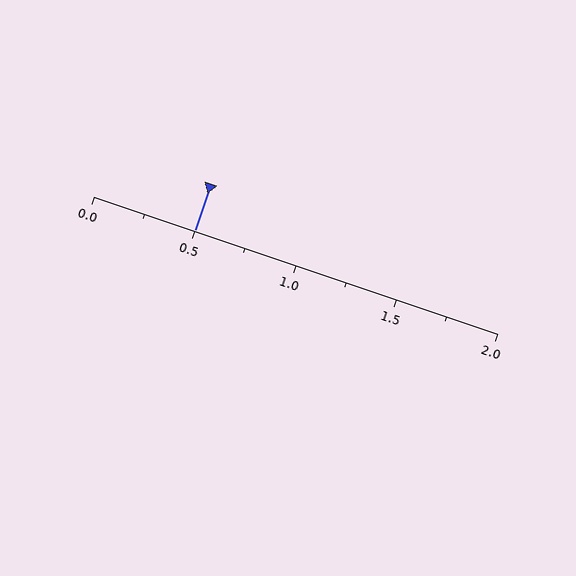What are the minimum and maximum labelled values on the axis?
The axis runs from 0.0 to 2.0.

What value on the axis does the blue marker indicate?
The marker indicates approximately 0.5.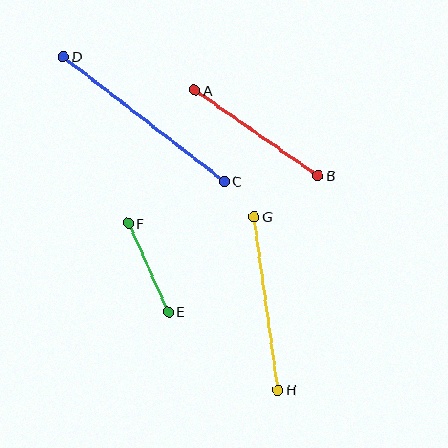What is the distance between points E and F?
The distance is approximately 97 pixels.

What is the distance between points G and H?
The distance is approximately 175 pixels.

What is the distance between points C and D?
The distance is approximately 203 pixels.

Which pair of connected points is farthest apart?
Points C and D are farthest apart.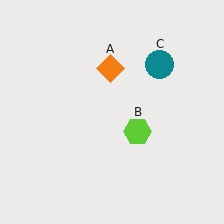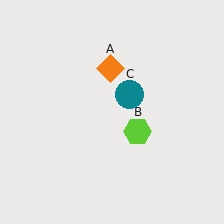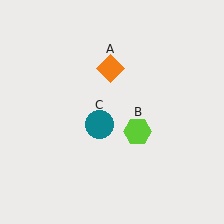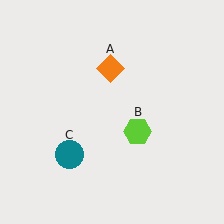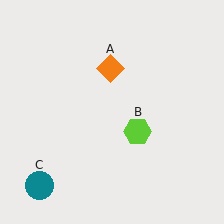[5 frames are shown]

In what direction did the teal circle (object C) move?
The teal circle (object C) moved down and to the left.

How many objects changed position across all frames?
1 object changed position: teal circle (object C).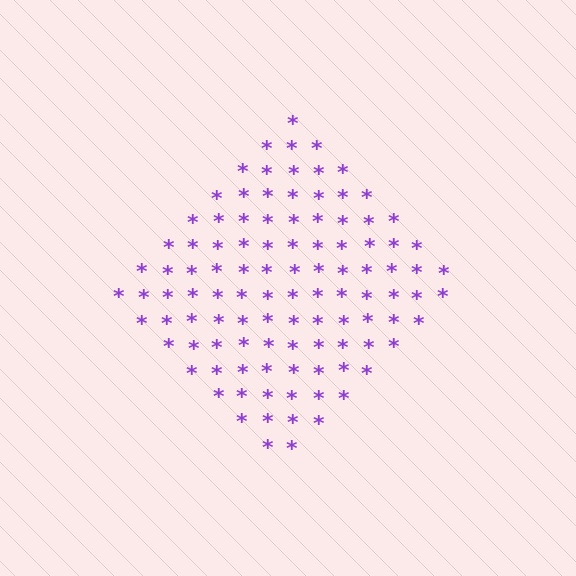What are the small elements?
The small elements are asterisks.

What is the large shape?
The large shape is a diamond.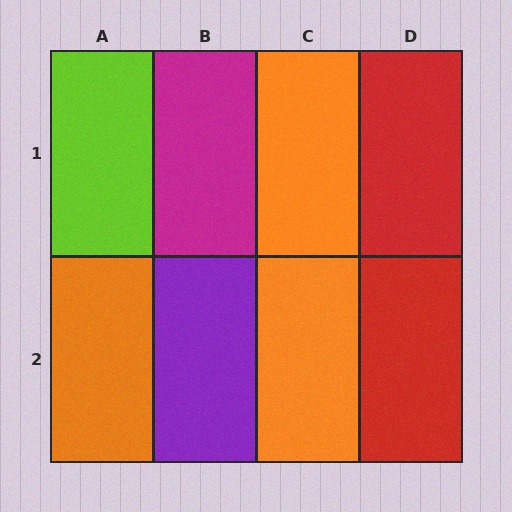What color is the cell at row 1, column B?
Magenta.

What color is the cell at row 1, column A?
Lime.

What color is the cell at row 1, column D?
Red.